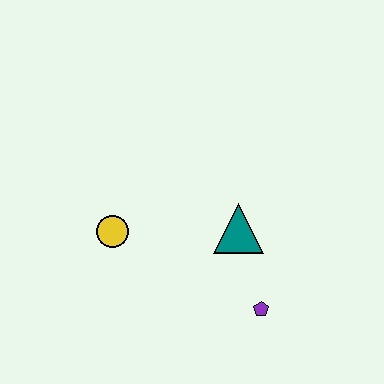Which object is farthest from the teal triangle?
The yellow circle is farthest from the teal triangle.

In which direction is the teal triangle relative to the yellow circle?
The teal triangle is to the right of the yellow circle.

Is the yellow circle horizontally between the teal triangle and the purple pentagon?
No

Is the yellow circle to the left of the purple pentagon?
Yes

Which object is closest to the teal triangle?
The purple pentagon is closest to the teal triangle.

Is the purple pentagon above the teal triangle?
No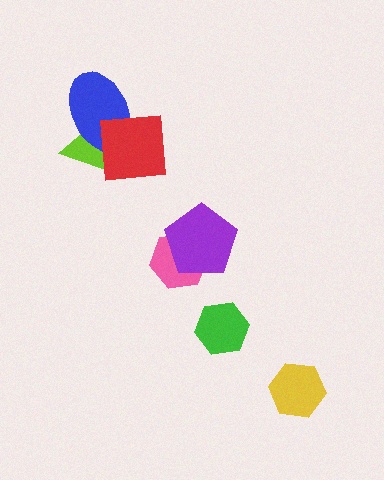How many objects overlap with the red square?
2 objects overlap with the red square.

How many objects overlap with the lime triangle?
2 objects overlap with the lime triangle.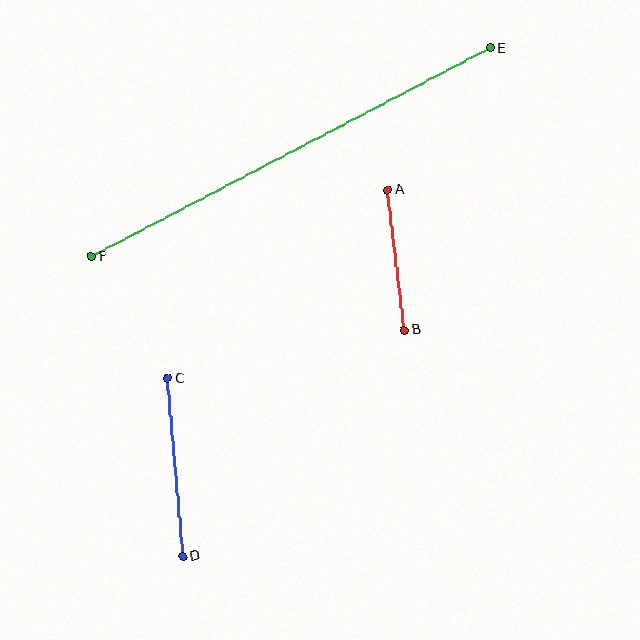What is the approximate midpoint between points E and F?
The midpoint is at approximately (291, 152) pixels.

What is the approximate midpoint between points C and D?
The midpoint is at approximately (175, 467) pixels.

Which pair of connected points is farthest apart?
Points E and F are farthest apart.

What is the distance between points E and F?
The distance is approximately 450 pixels.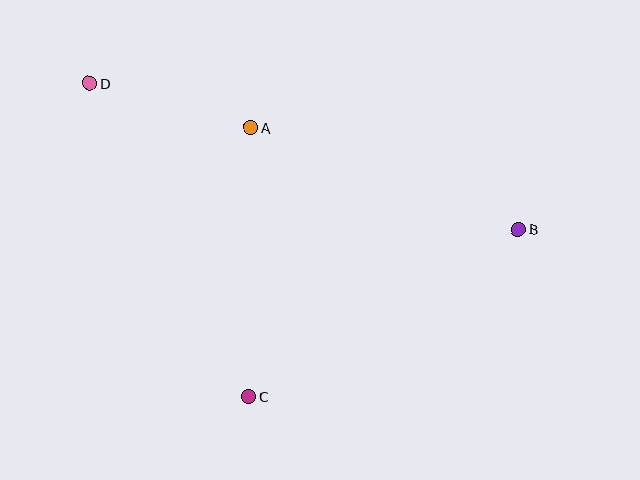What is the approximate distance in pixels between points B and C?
The distance between B and C is approximately 317 pixels.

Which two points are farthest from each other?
Points B and D are farthest from each other.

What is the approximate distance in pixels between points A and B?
The distance between A and B is approximately 286 pixels.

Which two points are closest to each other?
Points A and D are closest to each other.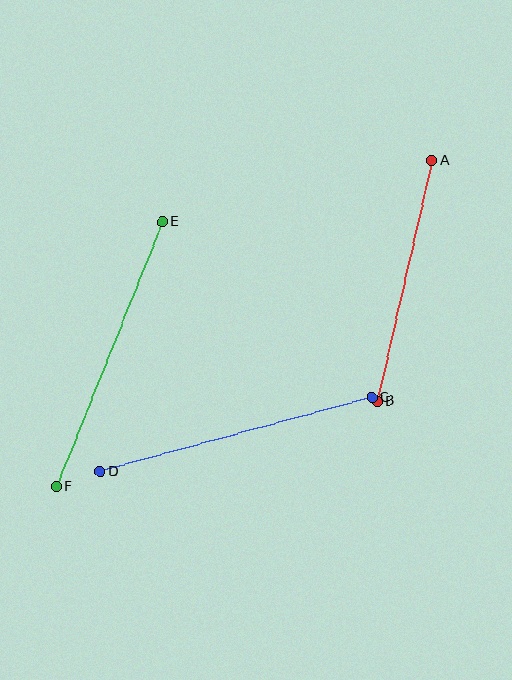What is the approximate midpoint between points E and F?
The midpoint is at approximately (109, 354) pixels.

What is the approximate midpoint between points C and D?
The midpoint is at approximately (236, 434) pixels.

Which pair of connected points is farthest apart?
Points E and F are farthest apart.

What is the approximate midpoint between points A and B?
The midpoint is at approximately (405, 281) pixels.